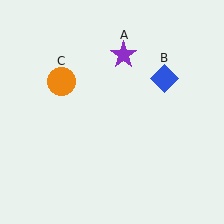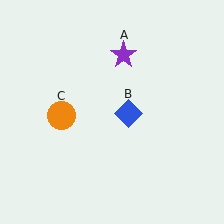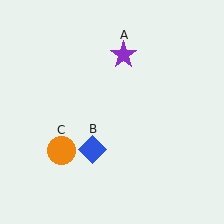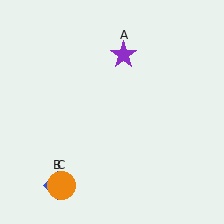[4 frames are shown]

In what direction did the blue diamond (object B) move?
The blue diamond (object B) moved down and to the left.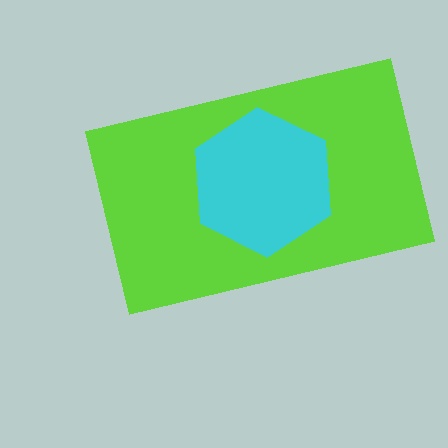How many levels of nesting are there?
2.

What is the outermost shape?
The lime rectangle.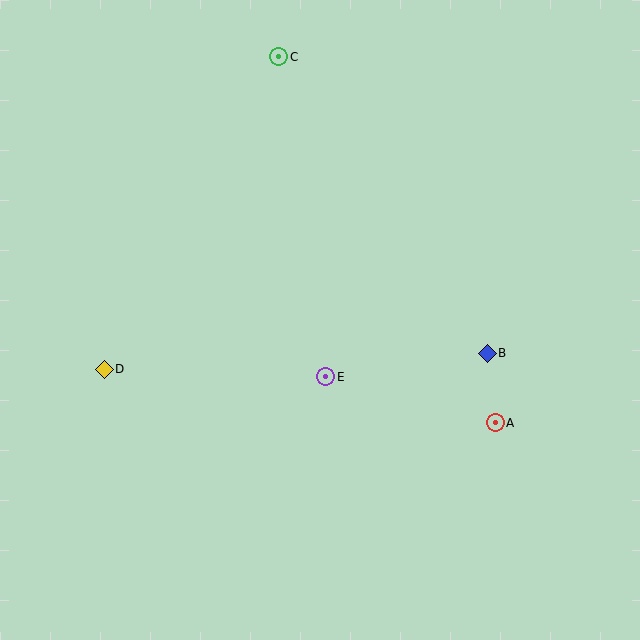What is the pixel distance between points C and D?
The distance between C and D is 358 pixels.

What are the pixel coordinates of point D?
Point D is at (104, 369).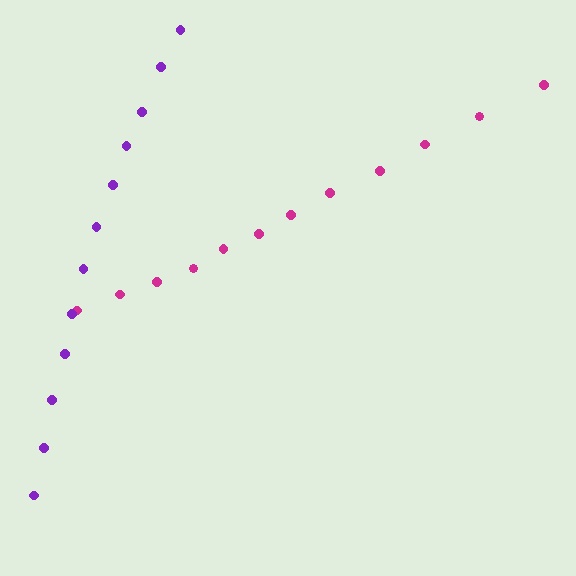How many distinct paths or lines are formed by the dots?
There are 2 distinct paths.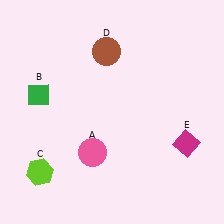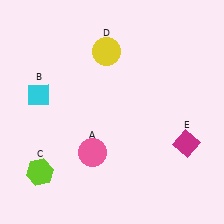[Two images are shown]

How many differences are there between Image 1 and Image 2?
There are 2 differences between the two images.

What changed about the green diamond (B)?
In Image 1, B is green. In Image 2, it changed to cyan.